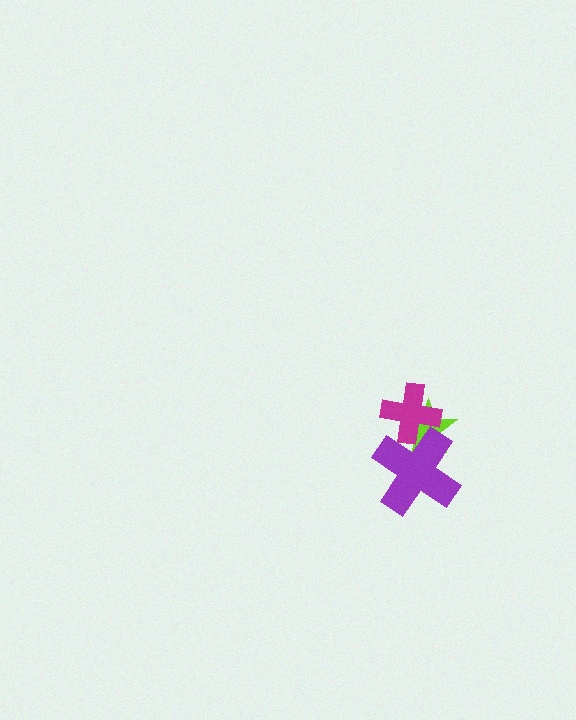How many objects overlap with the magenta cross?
2 objects overlap with the magenta cross.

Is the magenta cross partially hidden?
Yes, it is partially covered by another shape.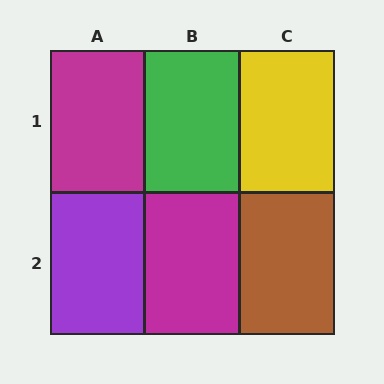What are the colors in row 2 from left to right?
Purple, magenta, brown.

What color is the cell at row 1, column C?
Yellow.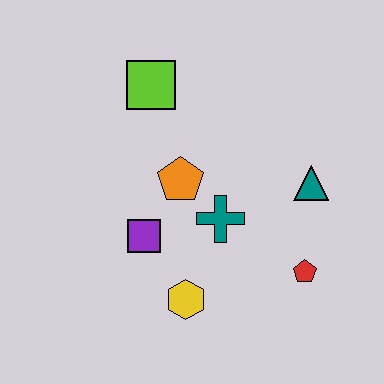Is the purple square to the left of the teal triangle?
Yes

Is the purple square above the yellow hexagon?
Yes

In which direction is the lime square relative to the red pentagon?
The lime square is above the red pentagon.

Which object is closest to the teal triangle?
The red pentagon is closest to the teal triangle.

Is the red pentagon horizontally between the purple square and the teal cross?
No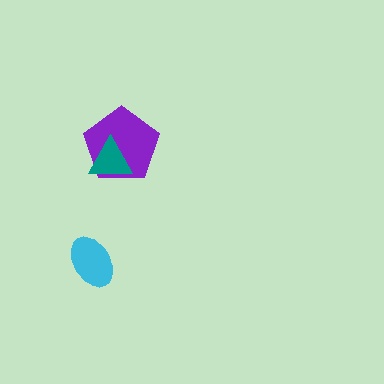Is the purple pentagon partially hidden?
Yes, it is partially covered by another shape.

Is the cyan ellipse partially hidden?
No, no other shape covers it.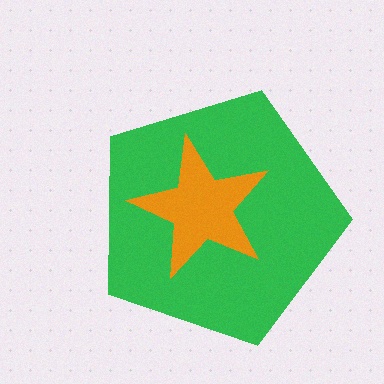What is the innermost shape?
The orange star.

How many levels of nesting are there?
2.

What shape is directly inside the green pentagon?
The orange star.